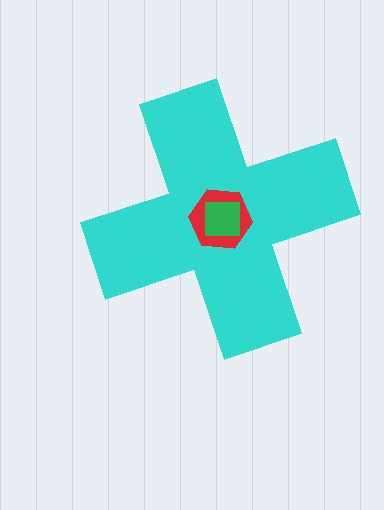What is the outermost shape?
The cyan cross.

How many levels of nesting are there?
3.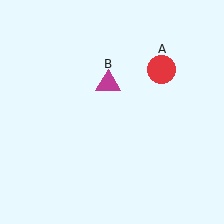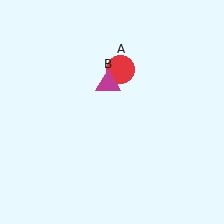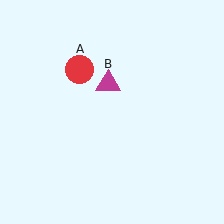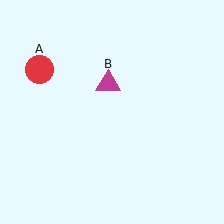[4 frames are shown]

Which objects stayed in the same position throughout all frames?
Magenta triangle (object B) remained stationary.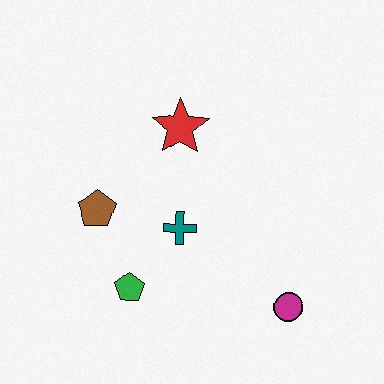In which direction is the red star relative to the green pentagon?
The red star is above the green pentagon.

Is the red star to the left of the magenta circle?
Yes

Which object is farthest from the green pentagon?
The red star is farthest from the green pentagon.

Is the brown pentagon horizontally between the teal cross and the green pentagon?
No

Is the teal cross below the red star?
Yes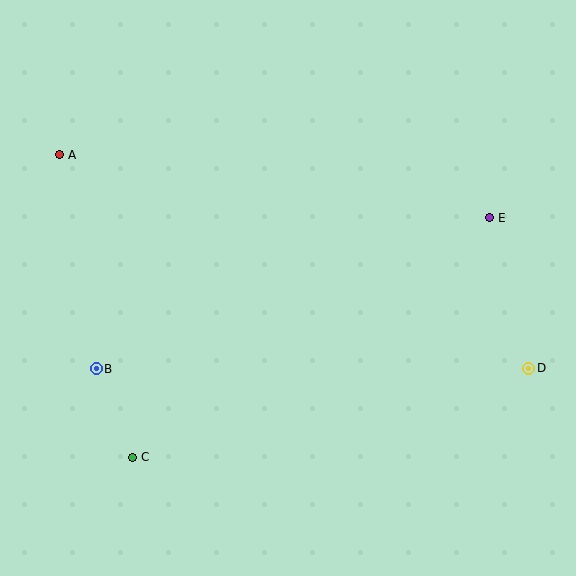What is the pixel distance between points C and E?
The distance between C and E is 430 pixels.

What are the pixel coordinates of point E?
Point E is at (490, 218).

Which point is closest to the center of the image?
Point B at (96, 369) is closest to the center.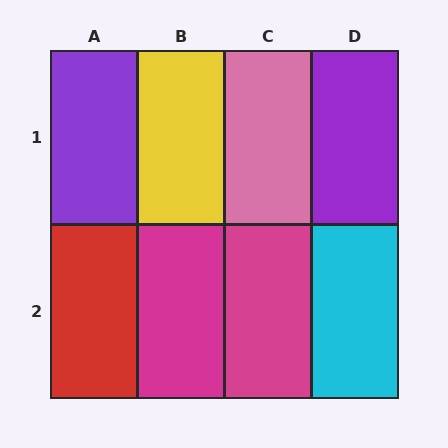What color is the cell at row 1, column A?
Purple.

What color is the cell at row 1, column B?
Yellow.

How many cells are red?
1 cell is red.